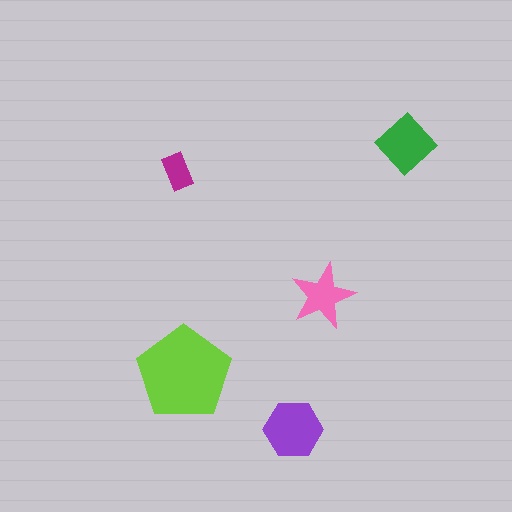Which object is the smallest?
The magenta rectangle.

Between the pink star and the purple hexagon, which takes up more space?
The purple hexagon.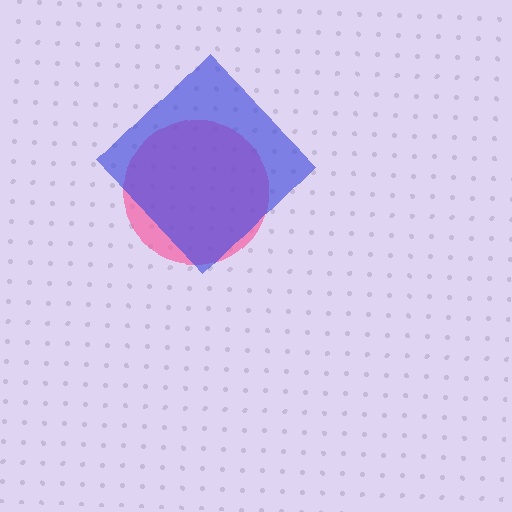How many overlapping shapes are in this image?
There are 2 overlapping shapes in the image.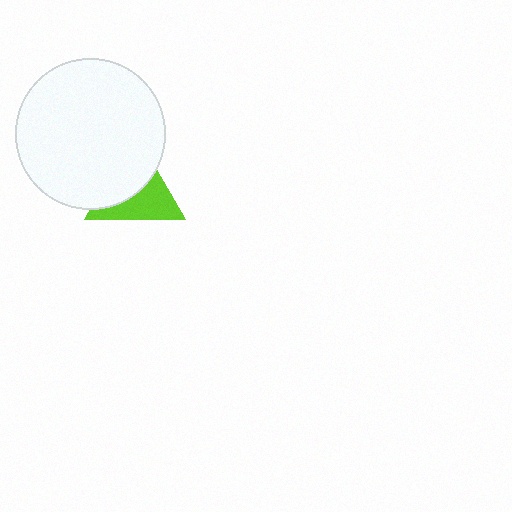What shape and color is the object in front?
The object in front is a white circle.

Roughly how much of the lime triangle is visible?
About half of it is visible (roughly 48%).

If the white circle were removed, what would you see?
You would see the complete lime triangle.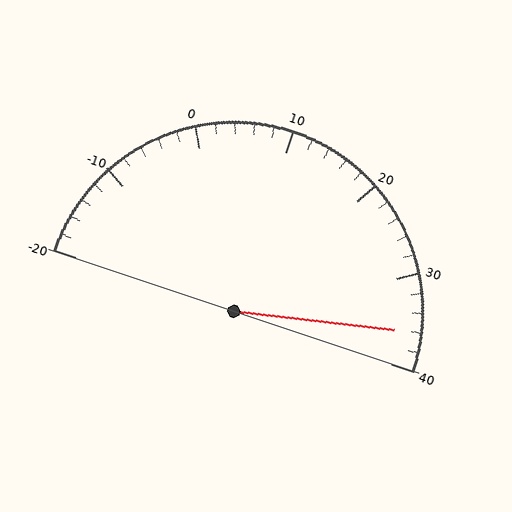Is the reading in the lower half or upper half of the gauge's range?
The reading is in the upper half of the range (-20 to 40).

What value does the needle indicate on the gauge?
The needle indicates approximately 36.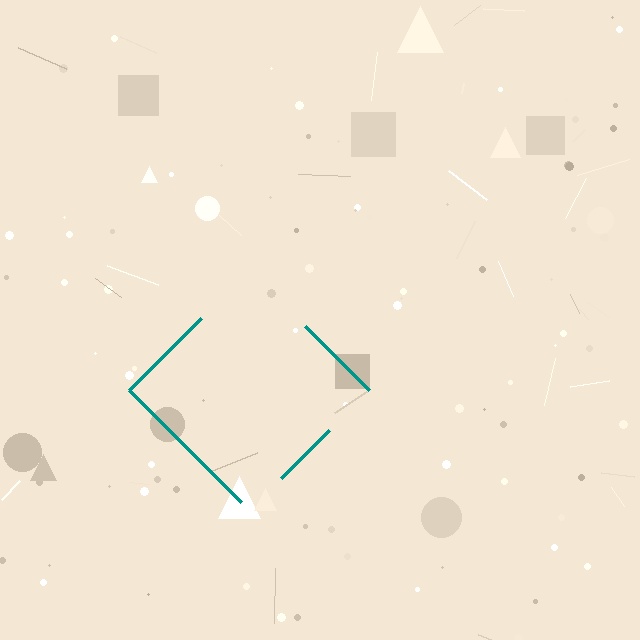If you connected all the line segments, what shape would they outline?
They would outline a diamond.